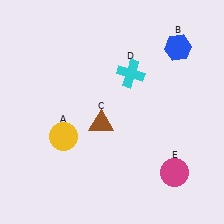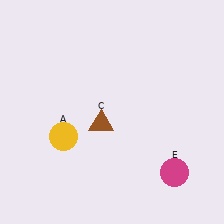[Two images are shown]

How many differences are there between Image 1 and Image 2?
There are 2 differences between the two images.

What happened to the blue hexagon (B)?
The blue hexagon (B) was removed in Image 2. It was in the top-right area of Image 1.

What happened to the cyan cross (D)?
The cyan cross (D) was removed in Image 2. It was in the top-right area of Image 1.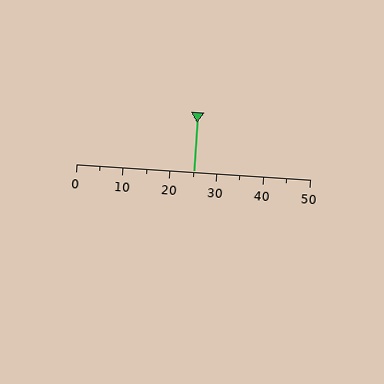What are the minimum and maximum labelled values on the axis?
The axis runs from 0 to 50.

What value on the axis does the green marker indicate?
The marker indicates approximately 25.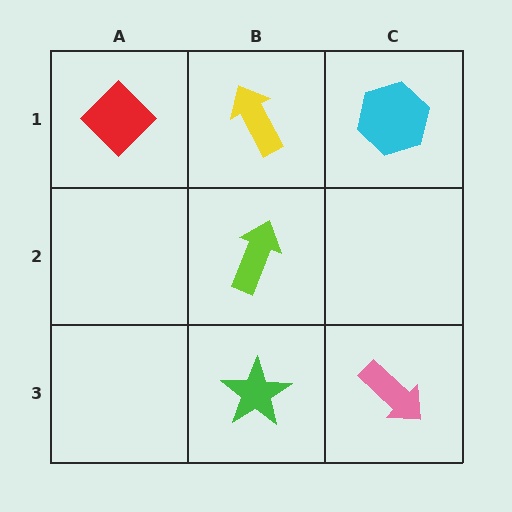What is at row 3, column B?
A green star.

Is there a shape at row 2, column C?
No, that cell is empty.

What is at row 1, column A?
A red diamond.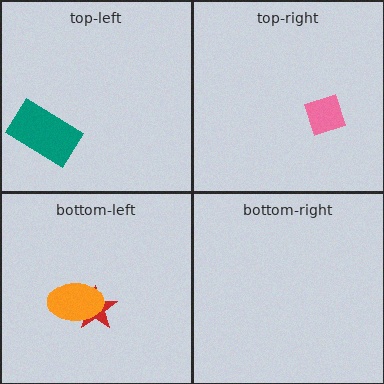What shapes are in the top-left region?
The teal rectangle.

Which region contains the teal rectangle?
The top-left region.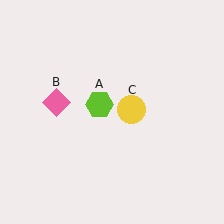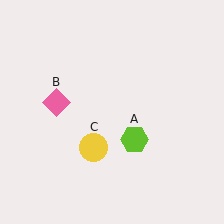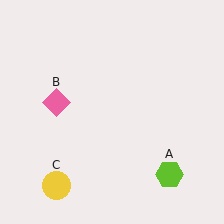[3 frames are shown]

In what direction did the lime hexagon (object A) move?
The lime hexagon (object A) moved down and to the right.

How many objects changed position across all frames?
2 objects changed position: lime hexagon (object A), yellow circle (object C).